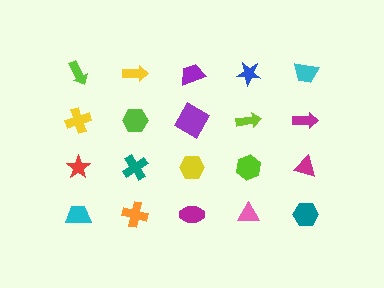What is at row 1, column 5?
A cyan trapezoid.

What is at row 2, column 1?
A yellow cross.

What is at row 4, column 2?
An orange cross.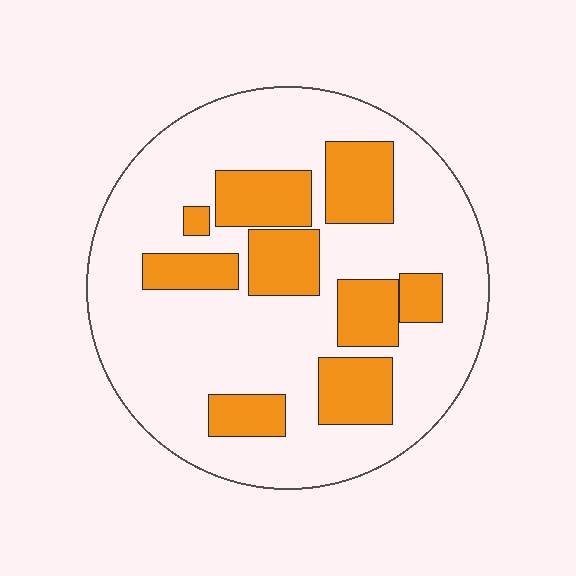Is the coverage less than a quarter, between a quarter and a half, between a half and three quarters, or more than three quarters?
Between a quarter and a half.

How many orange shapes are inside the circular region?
9.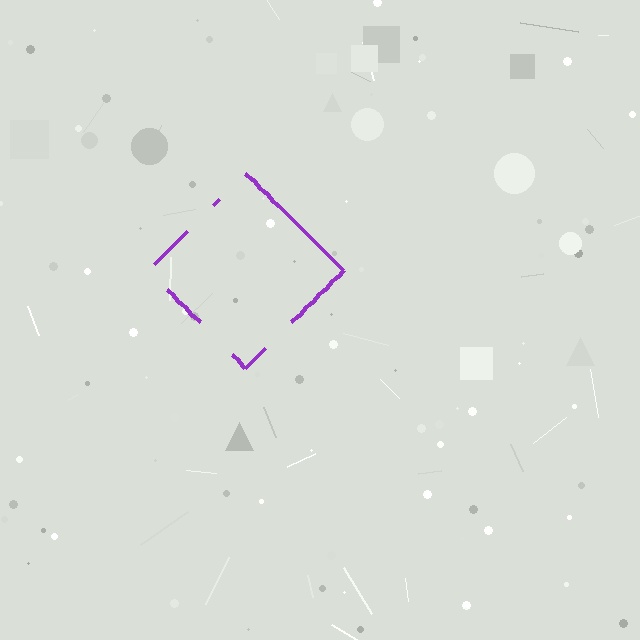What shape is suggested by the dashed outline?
The dashed outline suggests a diamond.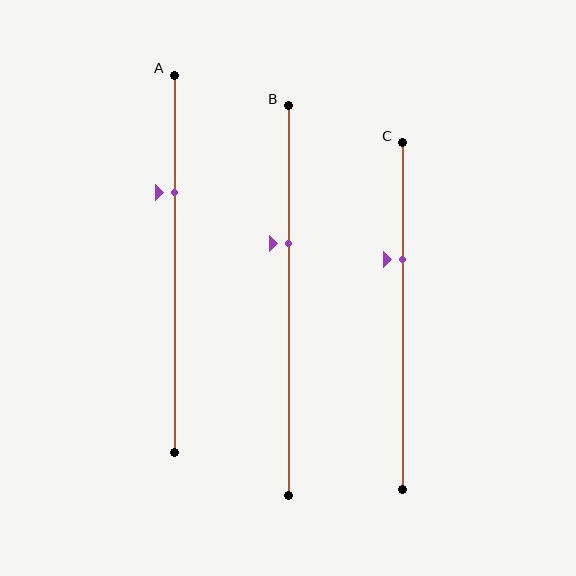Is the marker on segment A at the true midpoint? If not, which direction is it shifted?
No, the marker on segment A is shifted upward by about 19% of the segment length.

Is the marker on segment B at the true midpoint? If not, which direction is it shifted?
No, the marker on segment B is shifted upward by about 15% of the segment length.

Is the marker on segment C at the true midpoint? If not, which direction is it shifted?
No, the marker on segment C is shifted upward by about 16% of the segment length.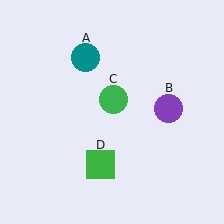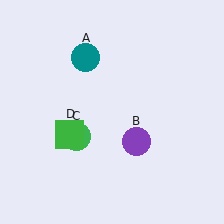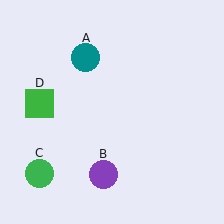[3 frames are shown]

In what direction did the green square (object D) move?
The green square (object D) moved up and to the left.